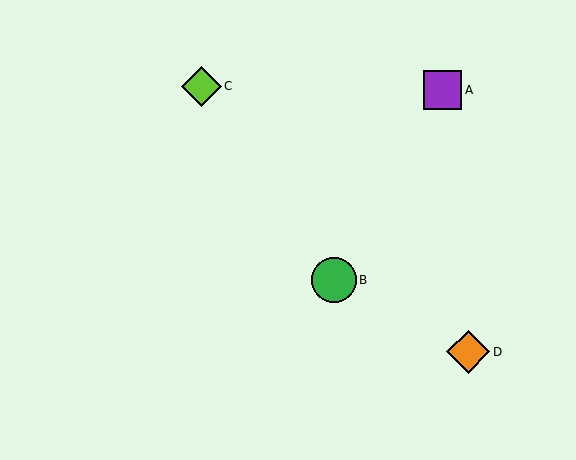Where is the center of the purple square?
The center of the purple square is at (442, 90).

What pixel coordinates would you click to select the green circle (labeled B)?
Click at (334, 280) to select the green circle B.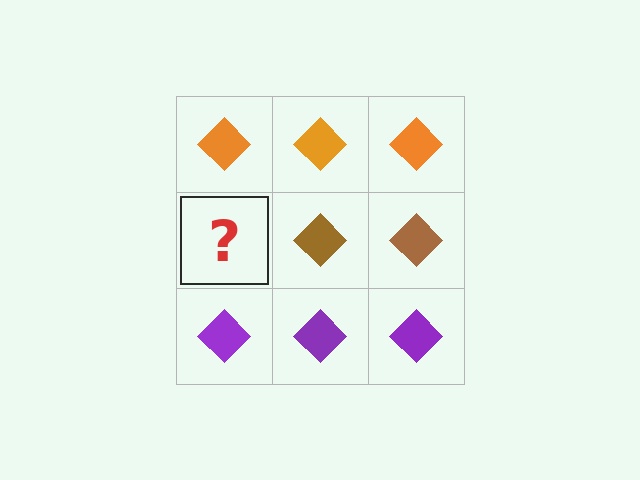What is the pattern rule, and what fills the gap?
The rule is that each row has a consistent color. The gap should be filled with a brown diamond.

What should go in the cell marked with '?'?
The missing cell should contain a brown diamond.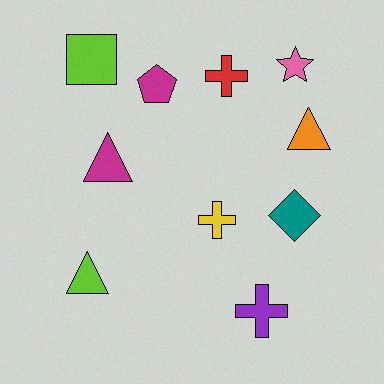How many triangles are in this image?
There are 3 triangles.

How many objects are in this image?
There are 10 objects.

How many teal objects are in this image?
There is 1 teal object.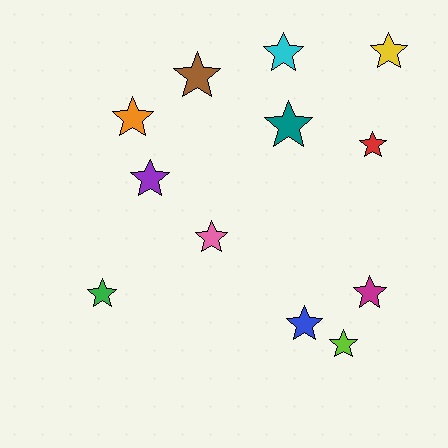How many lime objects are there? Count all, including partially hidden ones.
There is 1 lime object.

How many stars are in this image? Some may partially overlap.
There are 12 stars.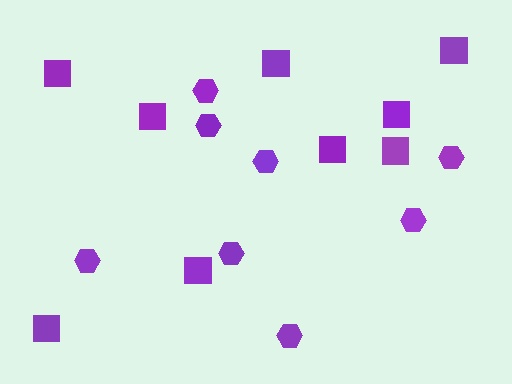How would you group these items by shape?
There are 2 groups: one group of hexagons (8) and one group of squares (9).